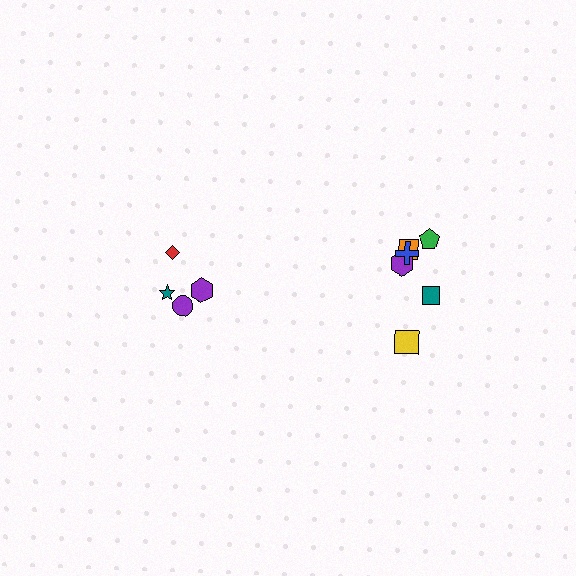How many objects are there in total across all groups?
There are 10 objects.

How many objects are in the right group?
There are 6 objects.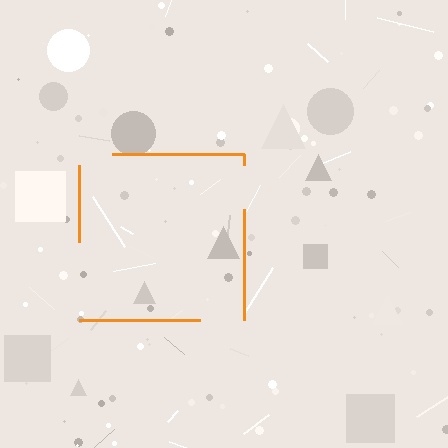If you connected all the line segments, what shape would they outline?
They would outline a square.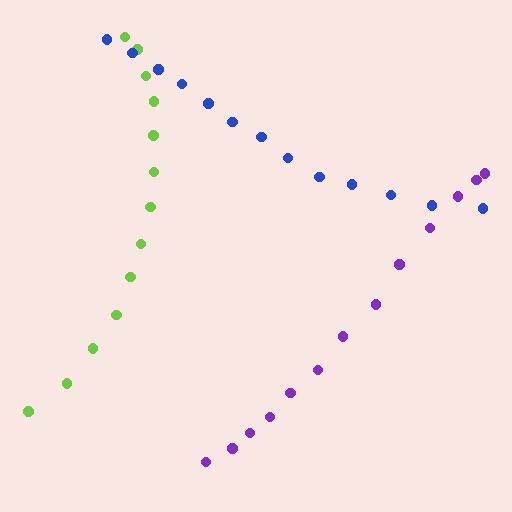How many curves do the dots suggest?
There are 3 distinct paths.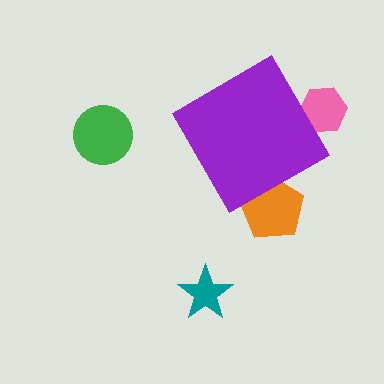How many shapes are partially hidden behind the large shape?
2 shapes are partially hidden.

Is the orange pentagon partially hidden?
Yes, the orange pentagon is partially hidden behind the purple diamond.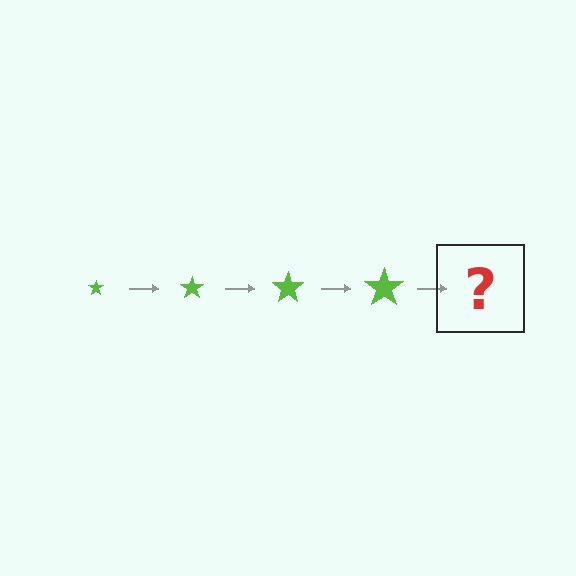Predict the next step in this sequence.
The next step is a lime star, larger than the previous one.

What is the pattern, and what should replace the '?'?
The pattern is that the star gets progressively larger each step. The '?' should be a lime star, larger than the previous one.